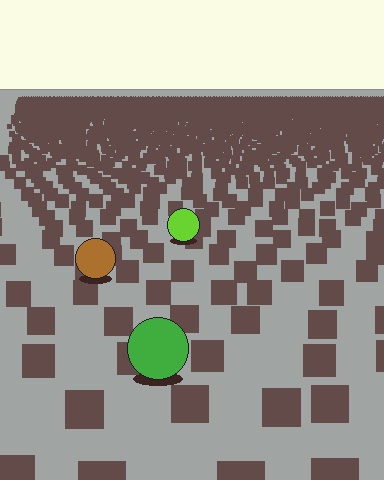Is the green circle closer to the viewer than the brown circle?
Yes. The green circle is closer — you can tell from the texture gradient: the ground texture is coarser near it.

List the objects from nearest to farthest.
From nearest to farthest: the green circle, the brown circle, the lime circle.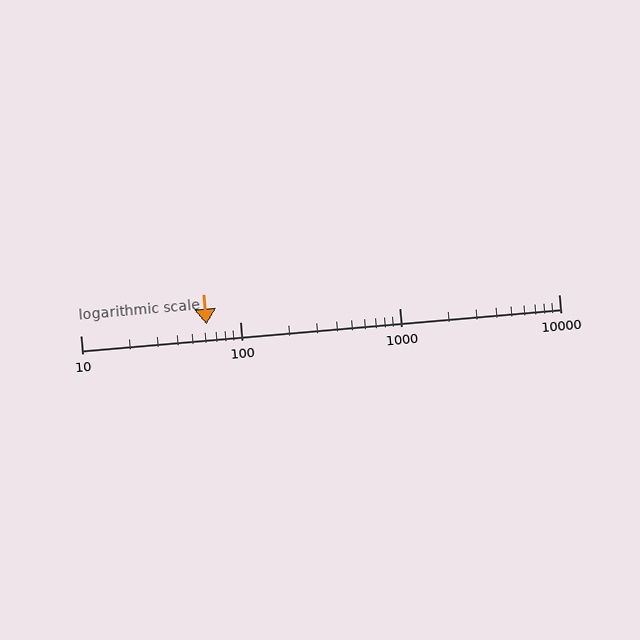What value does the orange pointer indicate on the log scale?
The pointer indicates approximately 62.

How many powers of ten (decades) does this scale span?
The scale spans 3 decades, from 10 to 10000.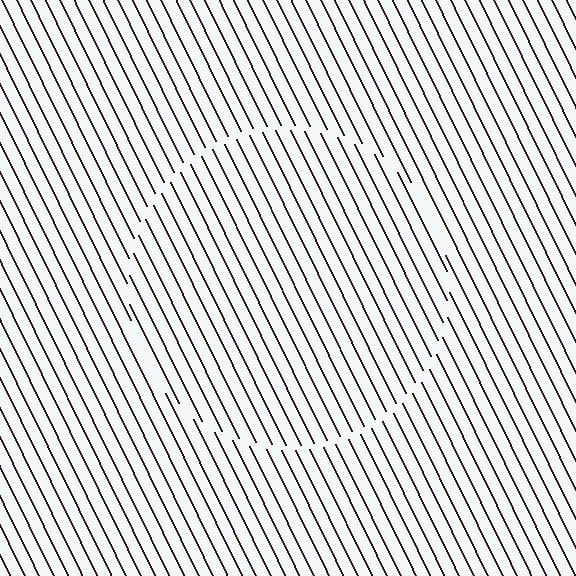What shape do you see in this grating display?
An illusory circle. The interior of the shape contains the same grating, shifted by half a period — the contour is defined by the phase discontinuity where line-ends from the inner and outer gratings abut.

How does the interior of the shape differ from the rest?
The interior of the shape contains the same grating, shifted by half a period — the contour is defined by the phase discontinuity where line-ends from the inner and outer gratings abut.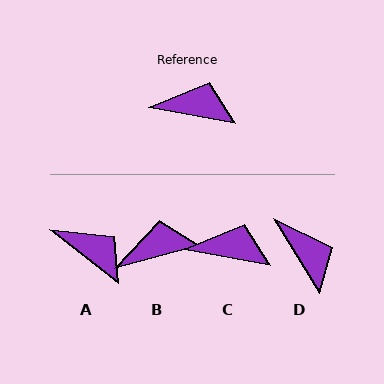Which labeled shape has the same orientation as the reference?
C.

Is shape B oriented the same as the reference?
No, it is off by about 26 degrees.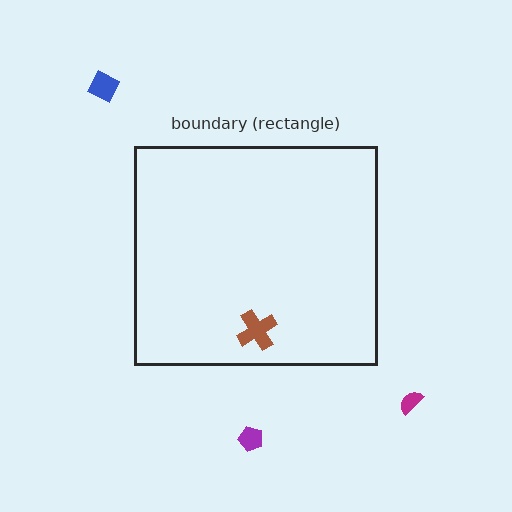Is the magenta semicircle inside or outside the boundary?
Outside.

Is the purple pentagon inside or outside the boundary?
Outside.